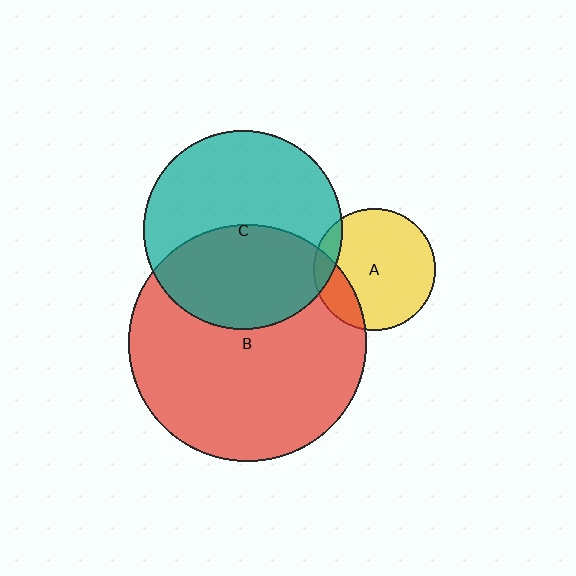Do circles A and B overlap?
Yes.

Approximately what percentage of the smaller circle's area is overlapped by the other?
Approximately 20%.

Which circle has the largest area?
Circle B (red).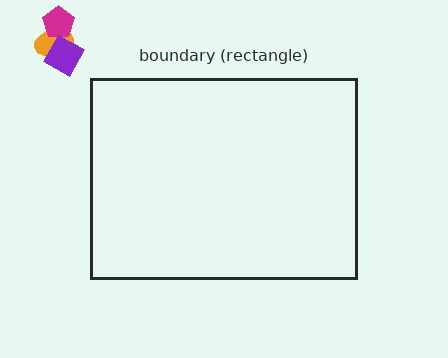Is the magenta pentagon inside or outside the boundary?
Outside.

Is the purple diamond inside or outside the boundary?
Outside.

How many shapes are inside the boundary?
0 inside, 3 outside.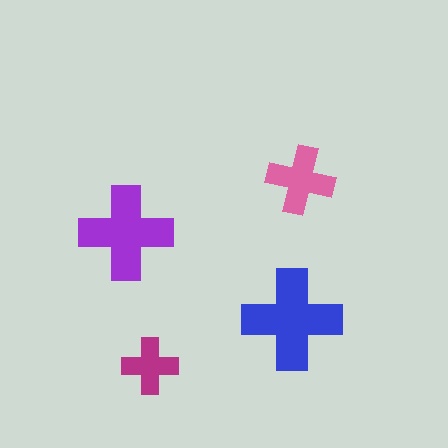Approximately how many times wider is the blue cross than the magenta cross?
About 2 times wider.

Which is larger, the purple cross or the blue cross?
The blue one.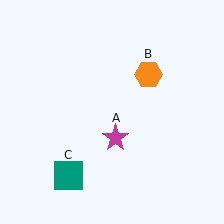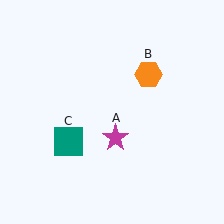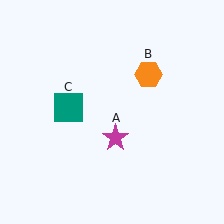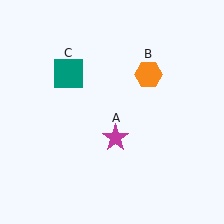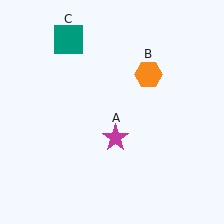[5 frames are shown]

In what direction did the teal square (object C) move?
The teal square (object C) moved up.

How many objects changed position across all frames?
1 object changed position: teal square (object C).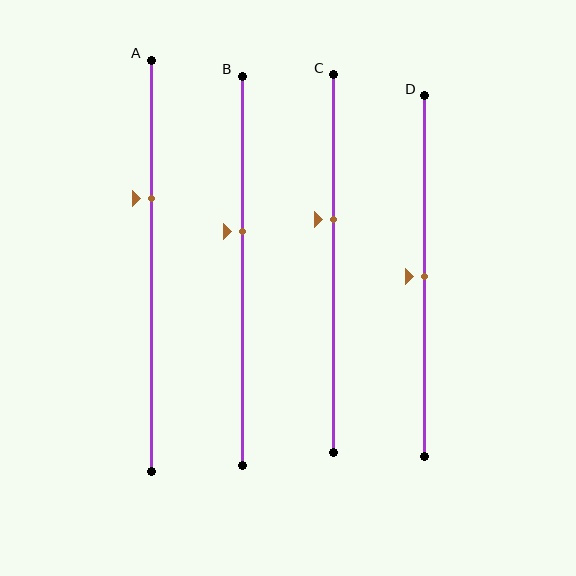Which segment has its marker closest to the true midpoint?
Segment D has its marker closest to the true midpoint.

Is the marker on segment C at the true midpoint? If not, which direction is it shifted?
No, the marker on segment C is shifted upward by about 12% of the segment length.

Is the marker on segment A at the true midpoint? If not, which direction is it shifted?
No, the marker on segment A is shifted upward by about 16% of the segment length.